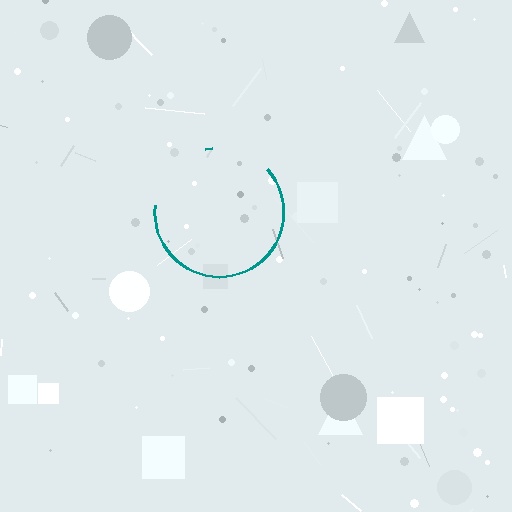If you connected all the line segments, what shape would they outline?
They would outline a circle.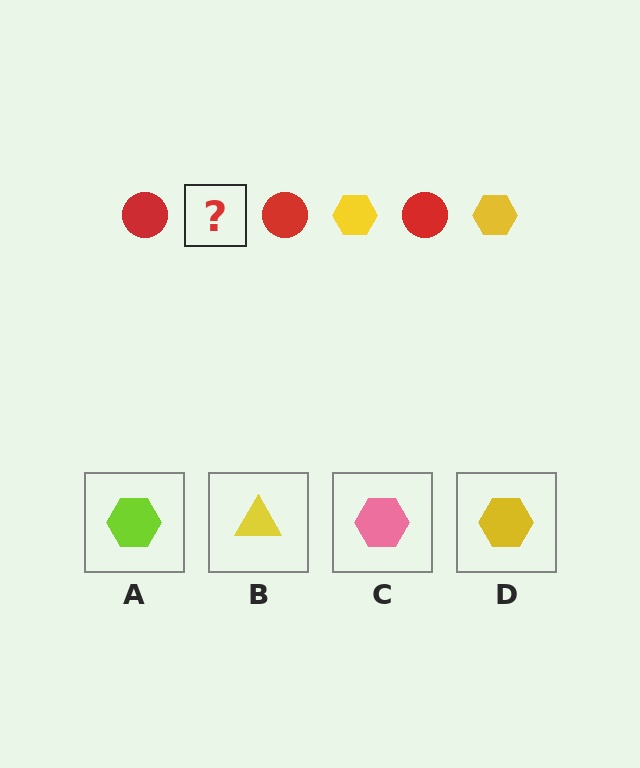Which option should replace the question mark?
Option D.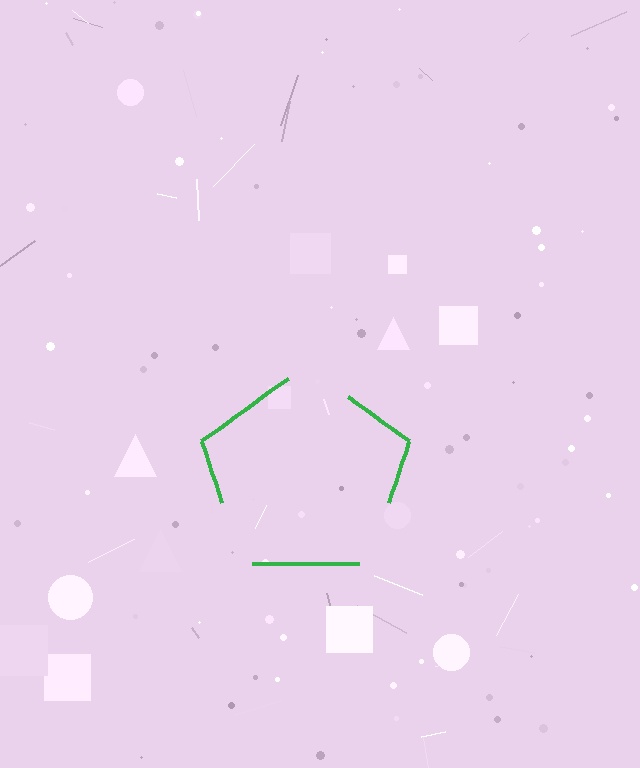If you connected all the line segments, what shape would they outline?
They would outline a pentagon.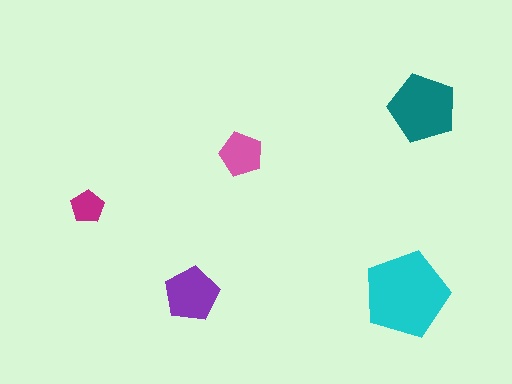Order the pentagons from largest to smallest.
the cyan one, the teal one, the purple one, the pink one, the magenta one.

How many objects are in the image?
There are 5 objects in the image.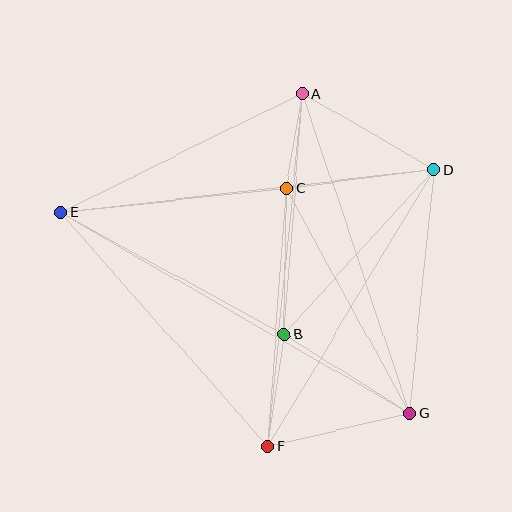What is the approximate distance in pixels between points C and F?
The distance between C and F is approximately 259 pixels.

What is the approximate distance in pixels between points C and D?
The distance between C and D is approximately 149 pixels.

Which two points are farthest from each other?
Points E and G are farthest from each other.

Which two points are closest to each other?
Points A and C are closest to each other.